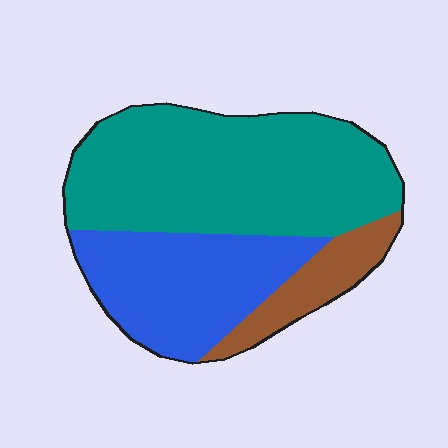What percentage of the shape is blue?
Blue covers 32% of the shape.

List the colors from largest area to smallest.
From largest to smallest: teal, blue, brown.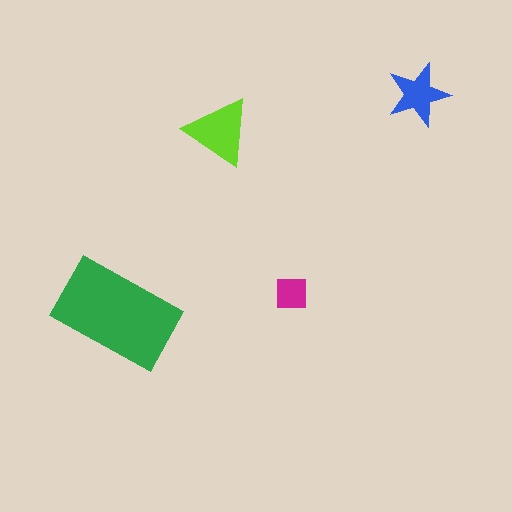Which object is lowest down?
The green rectangle is bottommost.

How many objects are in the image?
There are 4 objects in the image.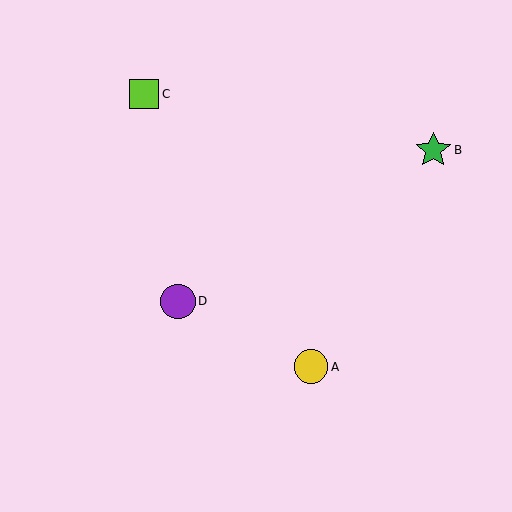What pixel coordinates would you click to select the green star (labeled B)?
Click at (433, 150) to select the green star B.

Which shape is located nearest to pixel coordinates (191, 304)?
The purple circle (labeled D) at (178, 301) is nearest to that location.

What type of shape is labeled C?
Shape C is a lime square.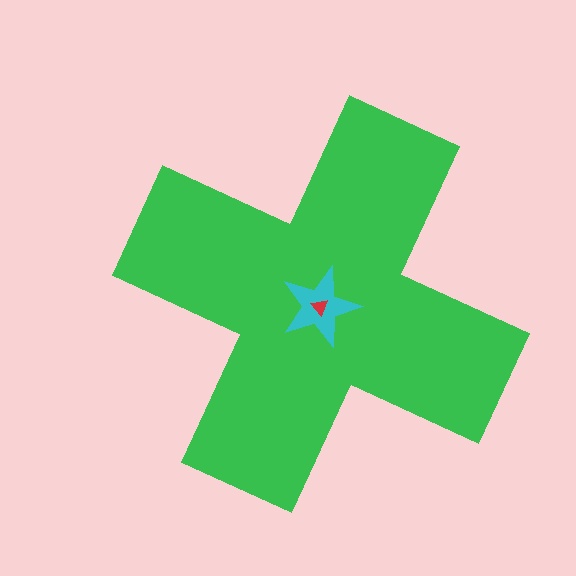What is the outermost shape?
The green cross.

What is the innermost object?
The red triangle.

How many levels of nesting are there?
3.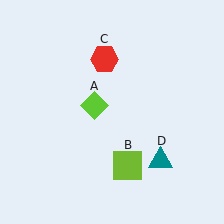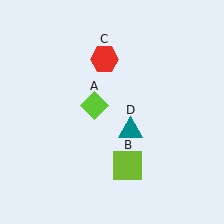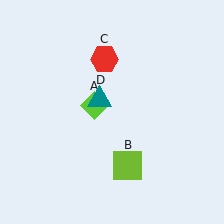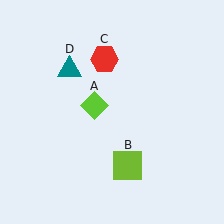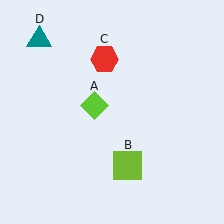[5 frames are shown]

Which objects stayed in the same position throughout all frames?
Lime diamond (object A) and lime square (object B) and red hexagon (object C) remained stationary.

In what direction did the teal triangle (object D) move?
The teal triangle (object D) moved up and to the left.